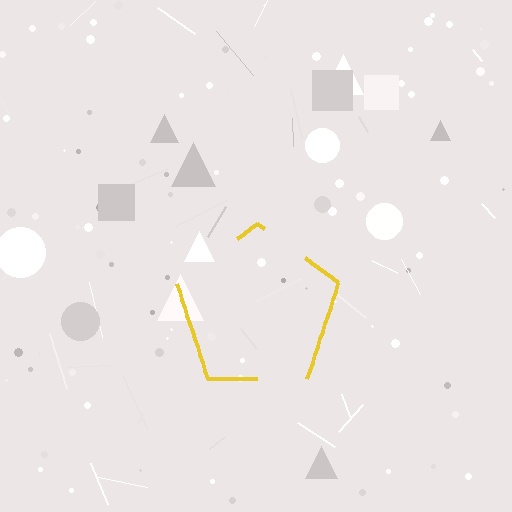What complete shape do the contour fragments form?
The contour fragments form a pentagon.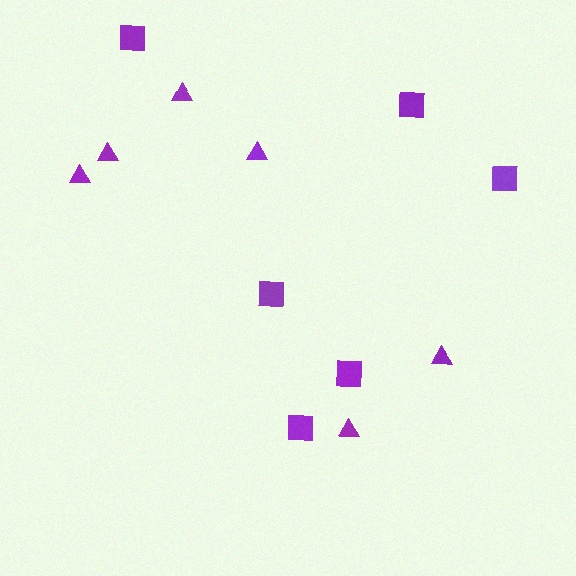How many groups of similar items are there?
There are 2 groups: one group of squares (6) and one group of triangles (6).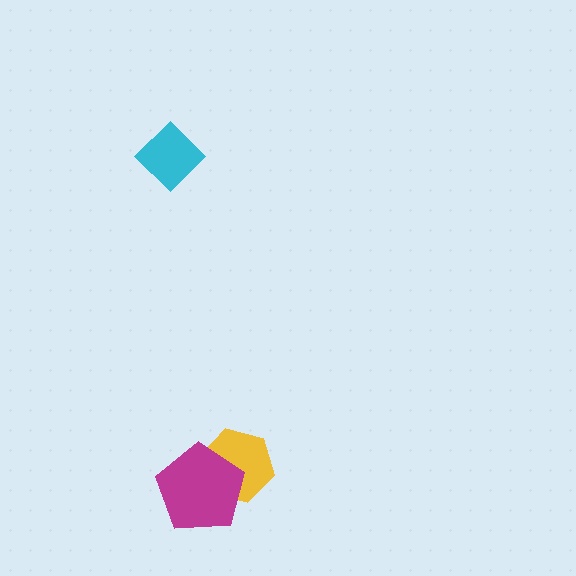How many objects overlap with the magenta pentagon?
1 object overlaps with the magenta pentagon.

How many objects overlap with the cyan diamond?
0 objects overlap with the cyan diamond.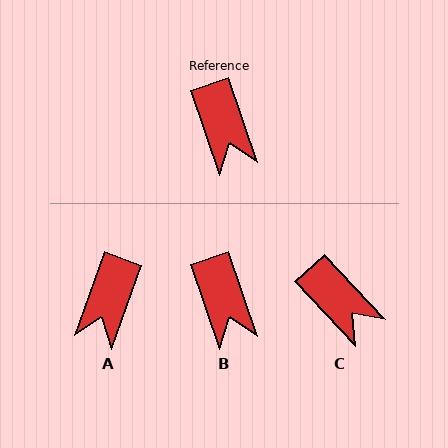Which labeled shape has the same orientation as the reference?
B.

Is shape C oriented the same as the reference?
No, it is off by about 25 degrees.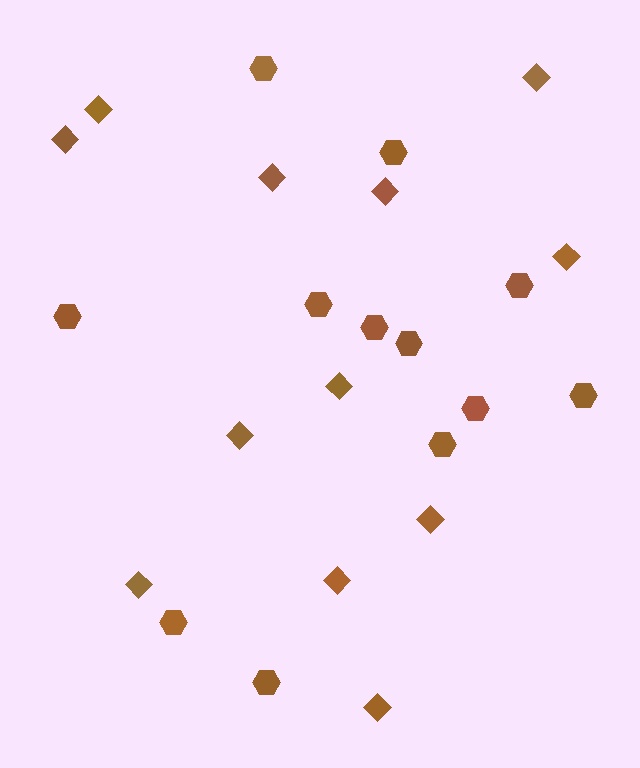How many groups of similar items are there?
There are 2 groups: one group of hexagons (12) and one group of diamonds (12).